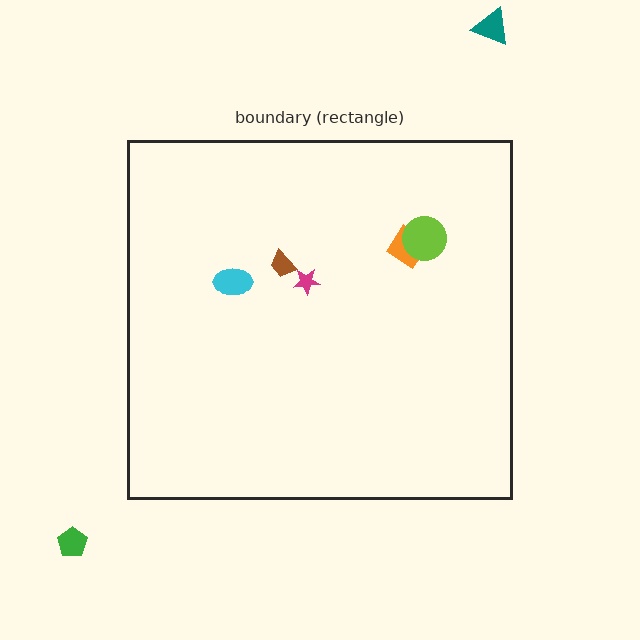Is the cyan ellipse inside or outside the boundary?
Inside.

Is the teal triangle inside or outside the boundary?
Outside.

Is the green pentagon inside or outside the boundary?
Outside.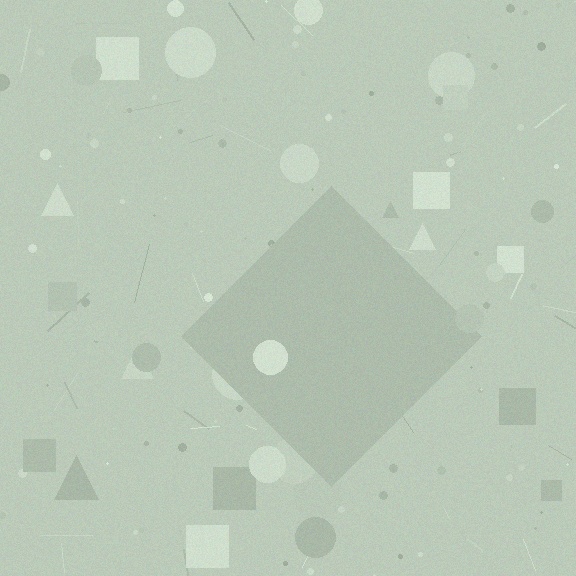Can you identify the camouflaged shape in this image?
The camouflaged shape is a diamond.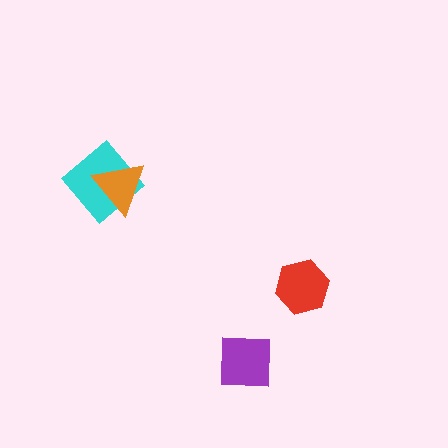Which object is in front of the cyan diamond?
The orange triangle is in front of the cyan diamond.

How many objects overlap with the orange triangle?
1 object overlaps with the orange triangle.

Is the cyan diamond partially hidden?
Yes, it is partially covered by another shape.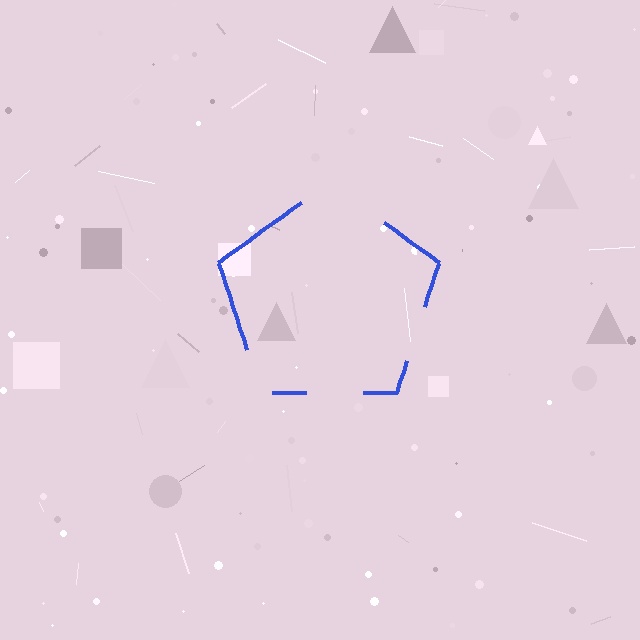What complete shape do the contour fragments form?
The contour fragments form a pentagon.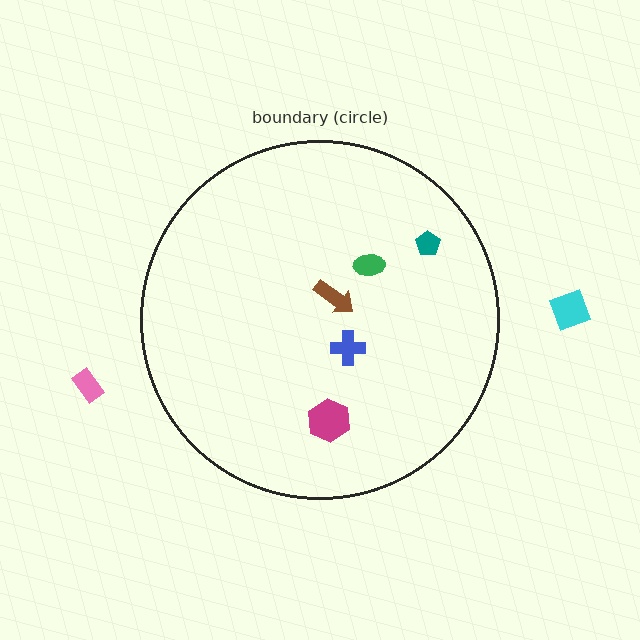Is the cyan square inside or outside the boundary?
Outside.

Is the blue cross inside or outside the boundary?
Inside.